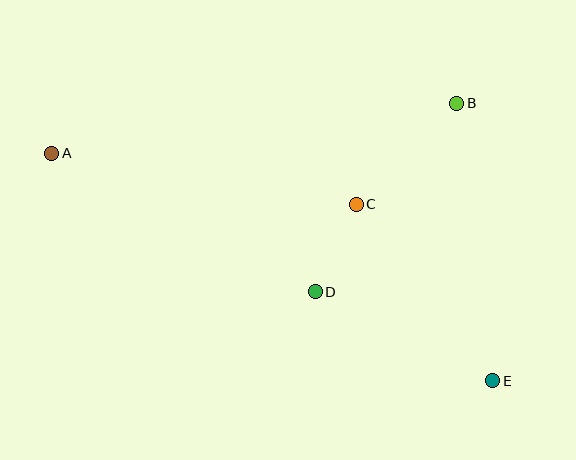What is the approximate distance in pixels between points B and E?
The distance between B and E is approximately 280 pixels.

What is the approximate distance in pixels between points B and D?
The distance between B and D is approximately 236 pixels.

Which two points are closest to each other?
Points C and D are closest to each other.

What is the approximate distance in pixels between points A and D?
The distance between A and D is approximately 298 pixels.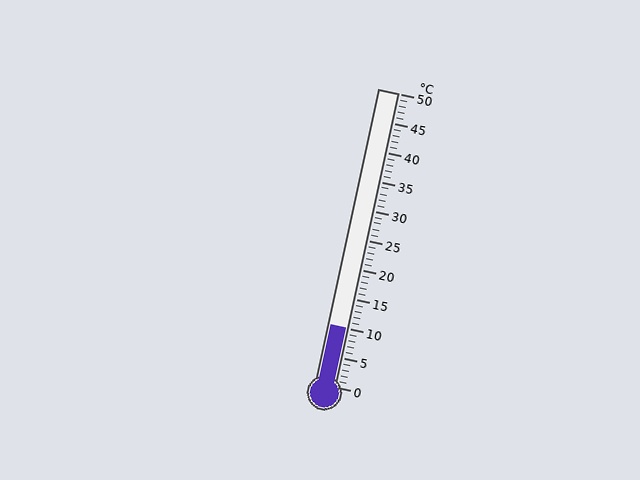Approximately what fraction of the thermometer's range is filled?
The thermometer is filled to approximately 20% of its range.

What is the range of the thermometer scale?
The thermometer scale ranges from 0°C to 50°C.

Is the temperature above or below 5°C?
The temperature is above 5°C.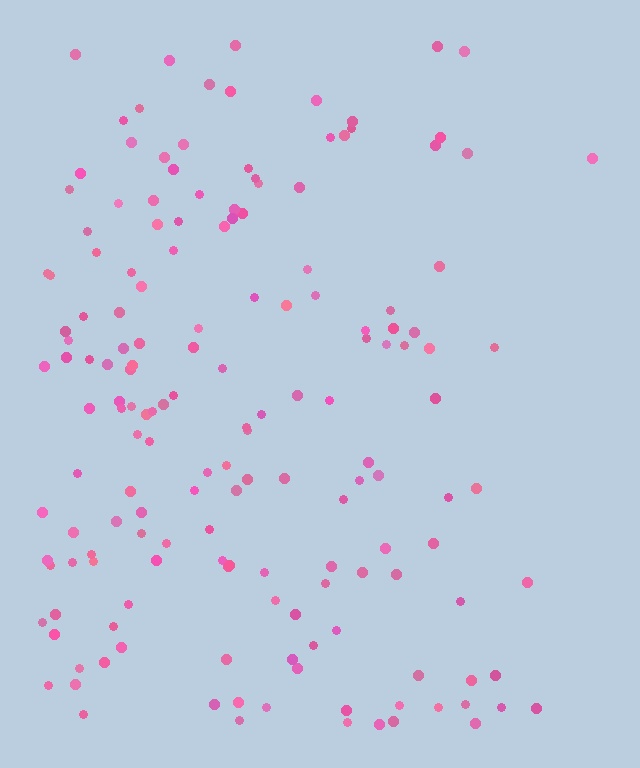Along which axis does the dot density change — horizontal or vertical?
Horizontal.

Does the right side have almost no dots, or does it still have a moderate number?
Still a moderate number, just noticeably fewer than the left.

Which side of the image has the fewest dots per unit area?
The right.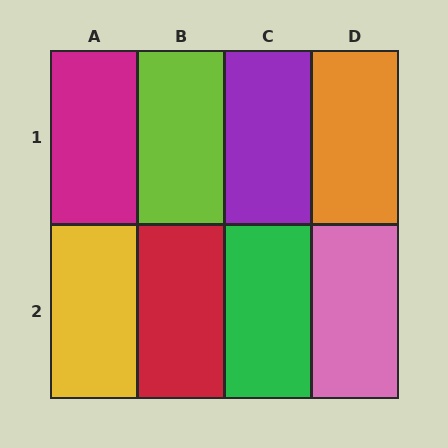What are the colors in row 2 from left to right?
Yellow, red, green, pink.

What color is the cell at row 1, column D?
Orange.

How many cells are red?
1 cell is red.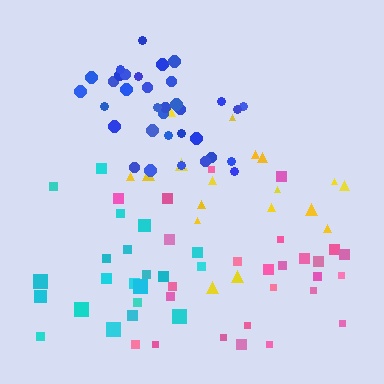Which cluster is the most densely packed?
Blue.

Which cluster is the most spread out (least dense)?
Yellow.